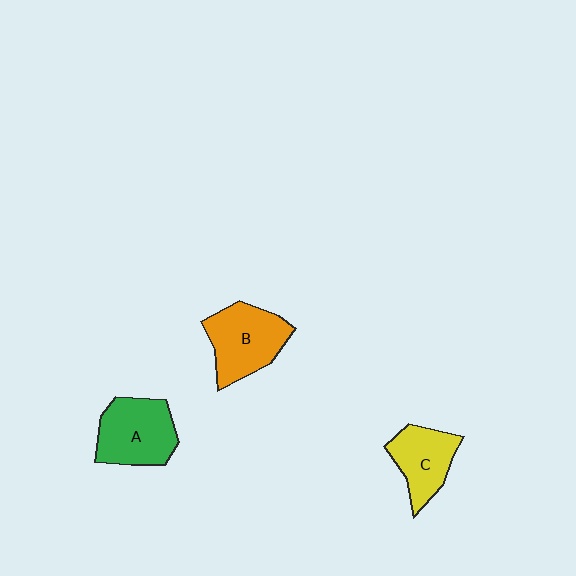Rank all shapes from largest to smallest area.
From largest to smallest: B (orange), A (green), C (yellow).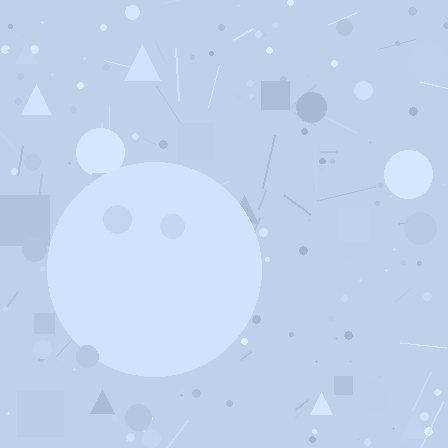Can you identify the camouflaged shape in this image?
The camouflaged shape is a circle.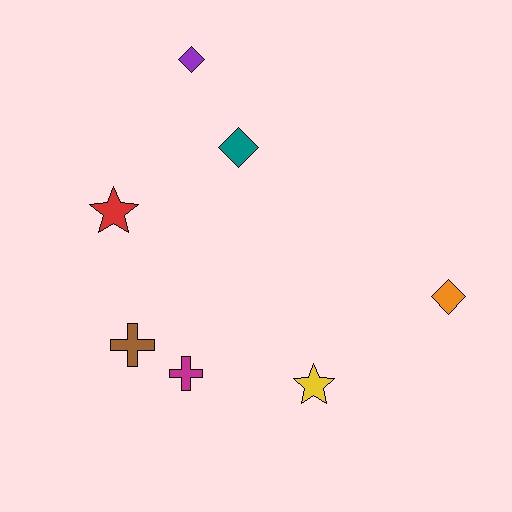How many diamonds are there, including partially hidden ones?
There are 3 diamonds.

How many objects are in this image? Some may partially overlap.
There are 7 objects.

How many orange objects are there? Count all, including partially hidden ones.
There is 1 orange object.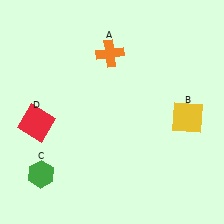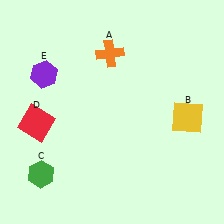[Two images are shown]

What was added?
A purple hexagon (E) was added in Image 2.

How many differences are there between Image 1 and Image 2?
There is 1 difference between the two images.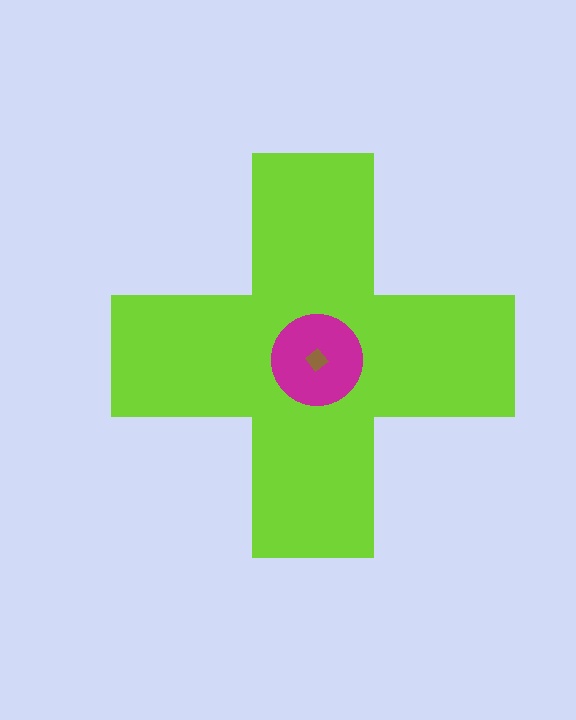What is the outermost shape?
The lime cross.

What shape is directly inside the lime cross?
The magenta circle.